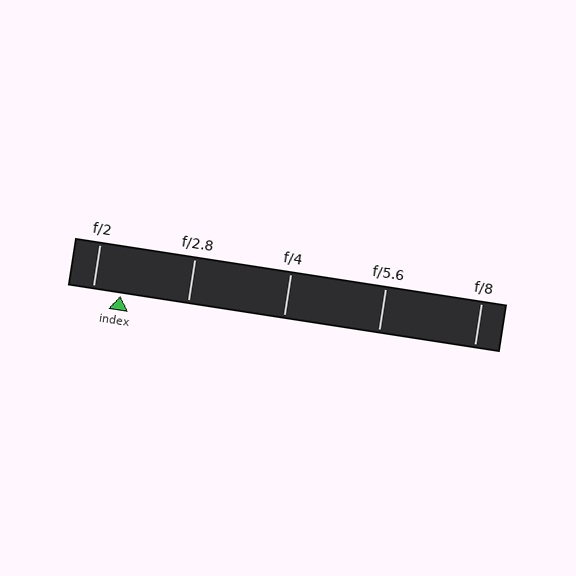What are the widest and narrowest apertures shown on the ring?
The widest aperture shown is f/2 and the narrowest is f/8.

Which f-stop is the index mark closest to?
The index mark is closest to f/2.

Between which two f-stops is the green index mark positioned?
The index mark is between f/2 and f/2.8.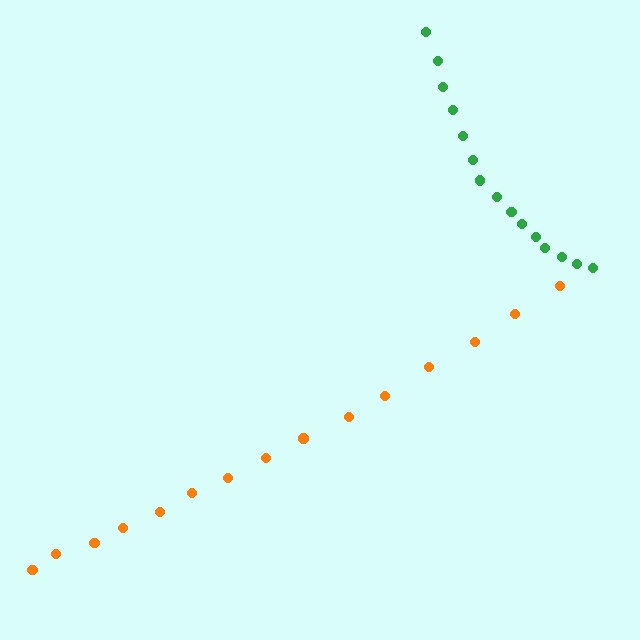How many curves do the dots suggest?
There are 2 distinct paths.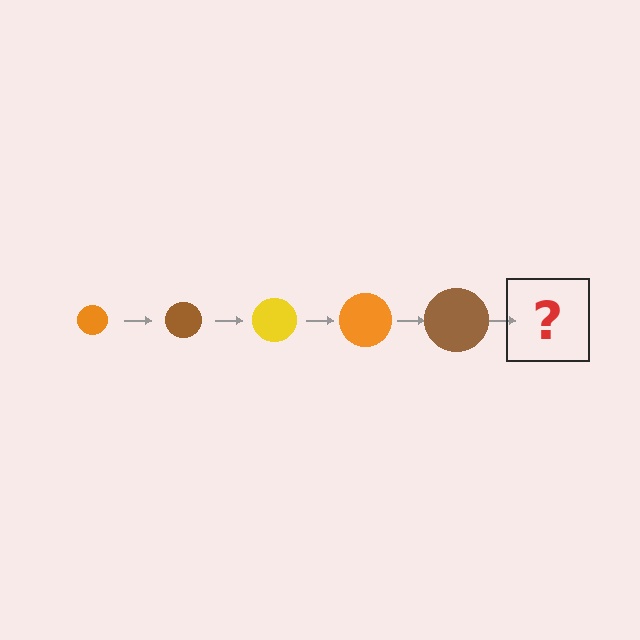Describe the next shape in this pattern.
It should be a yellow circle, larger than the previous one.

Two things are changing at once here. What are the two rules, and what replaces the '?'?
The two rules are that the circle grows larger each step and the color cycles through orange, brown, and yellow. The '?' should be a yellow circle, larger than the previous one.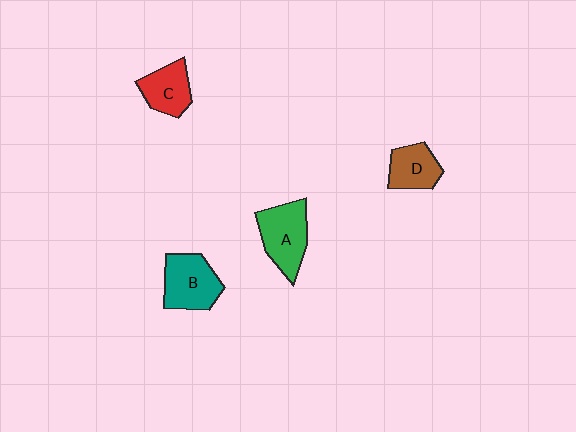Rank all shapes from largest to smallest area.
From largest to smallest: A (green), B (teal), C (red), D (brown).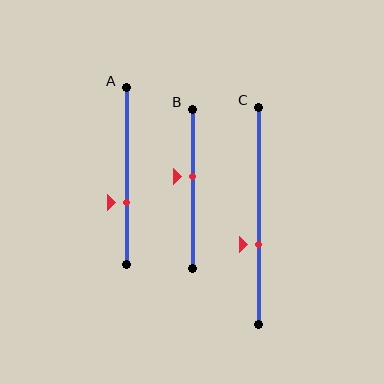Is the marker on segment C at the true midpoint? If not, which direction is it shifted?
No, the marker on segment C is shifted downward by about 13% of the segment length.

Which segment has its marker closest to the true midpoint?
Segment B has its marker closest to the true midpoint.